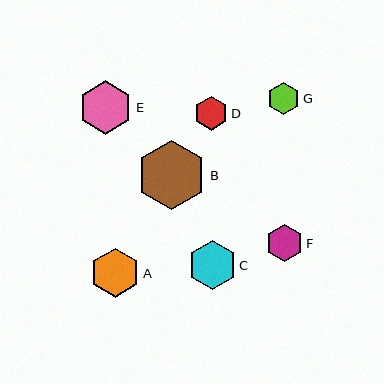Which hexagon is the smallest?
Hexagon G is the smallest with a size of approximately 32 pixels.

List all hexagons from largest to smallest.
From largest to smallest: B, E, A, C, F, D, G.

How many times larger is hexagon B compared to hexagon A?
Hexagon B is approximately 1.4 times the size of hexagon A.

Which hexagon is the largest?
Hexagon B is the largest with a size of approximately 69 pixels.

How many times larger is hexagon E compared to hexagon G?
Hexagon E is approximately 1.6 times the size of hexagon G.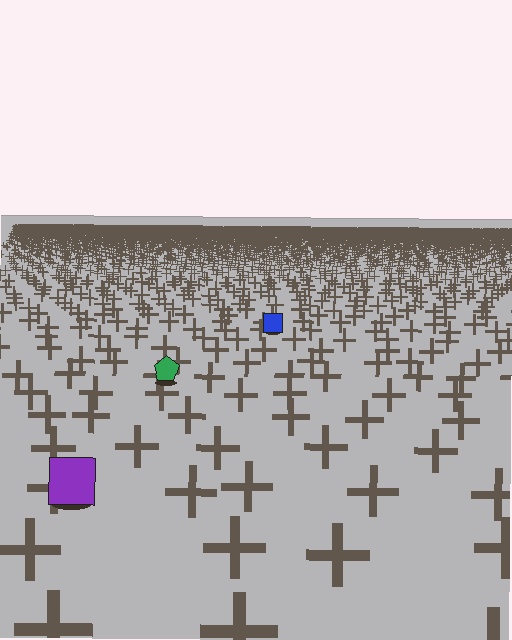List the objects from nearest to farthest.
From nearest to farthest: the purple square, the green pentagon, the blue square.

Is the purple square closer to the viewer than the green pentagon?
Yes. The purple square is closer — you can tell from the texture gradient: the ground texture is coarser near it.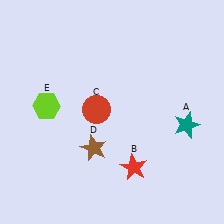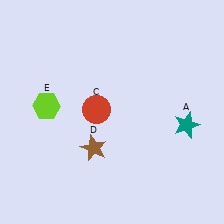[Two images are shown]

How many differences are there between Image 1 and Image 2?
There is 1 difference between the two images.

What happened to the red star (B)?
The red star (B) was removed in Image 2. It was in the bottom-right area of Image 1.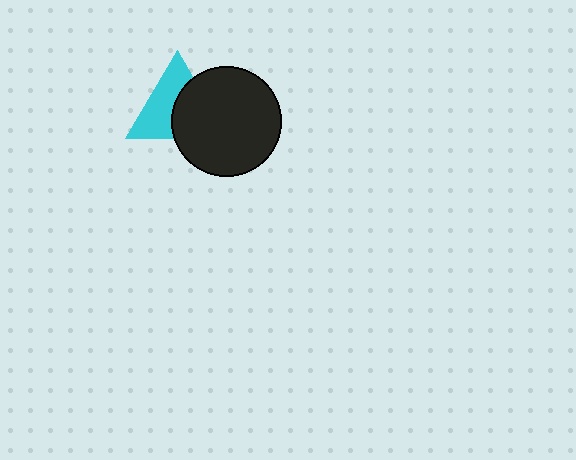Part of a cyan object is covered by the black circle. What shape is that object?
It is a triangle.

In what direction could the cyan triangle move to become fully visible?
The cyan triangle could move toward the upper-left. That would shift it out from behind the black circle entirely.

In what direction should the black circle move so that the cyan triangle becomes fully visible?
The black circle should move toward the lower-right. That is the shortest direction to clear the overlap and leave the cyan triangle fully visible.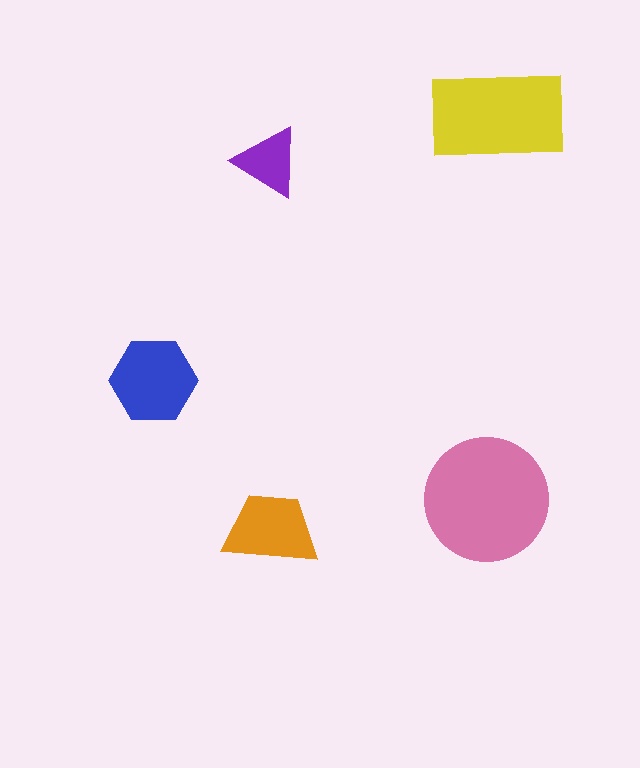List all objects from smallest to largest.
The purple triangle, the orange trapezoid, the blue hexagon, the yellow rectangle, the pink circle.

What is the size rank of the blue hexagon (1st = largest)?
3rd.